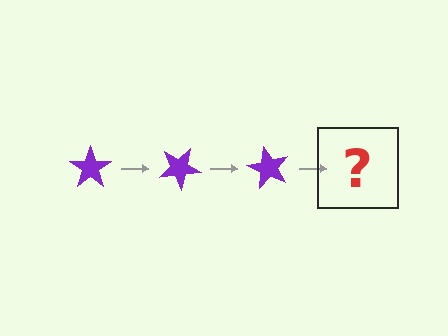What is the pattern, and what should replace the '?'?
The pattern is that the star rotates 30 degrees each step. The '?' should be a purple star rotated 90 degrees.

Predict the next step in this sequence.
The next step is a purple star rotated 90 degrees.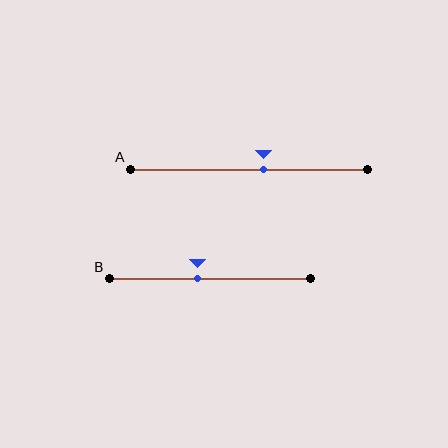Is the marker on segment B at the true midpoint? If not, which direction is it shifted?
No, the marker on segment B is shifted to the left by about 6% of the segment length.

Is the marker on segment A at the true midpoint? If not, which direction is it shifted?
No, the marker on segment A is shifted to the right by about 6% of the segment length.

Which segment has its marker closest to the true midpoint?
Segment A has its marker closest to the true midpoint.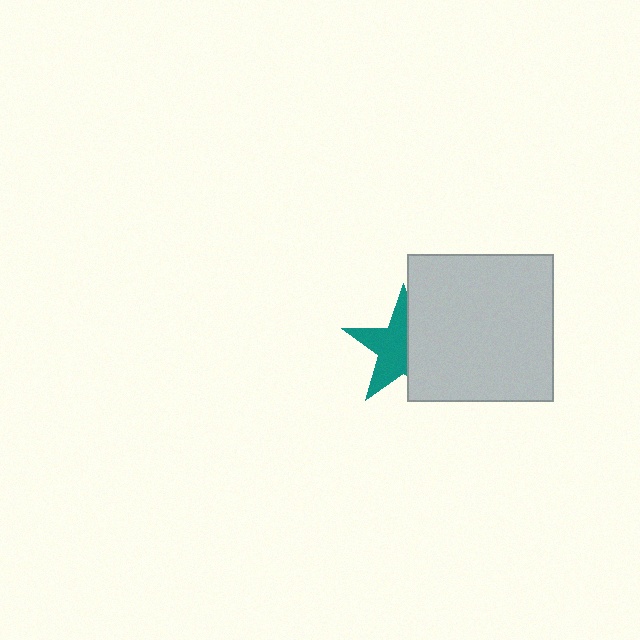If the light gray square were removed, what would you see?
You would see the complete teal star.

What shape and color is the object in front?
The object in front is a light gray square.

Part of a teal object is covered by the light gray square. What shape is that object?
It is a star.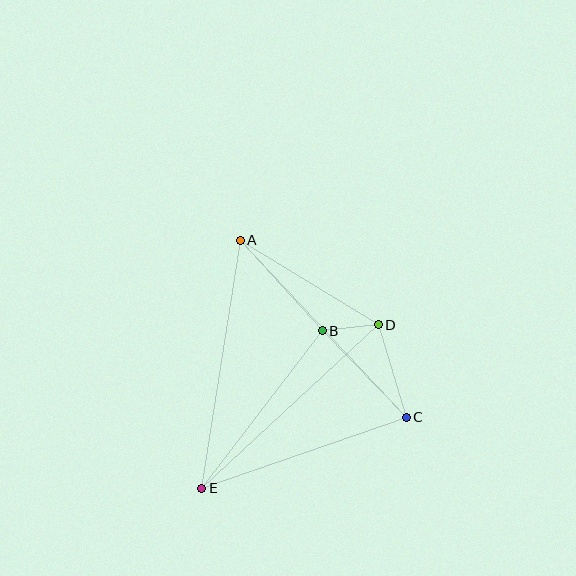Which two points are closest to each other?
Points B and D are closest to each other.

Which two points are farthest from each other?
Points A and E are farthest from each other.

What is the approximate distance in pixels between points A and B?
The distance between A and B is approximately 122 pixels.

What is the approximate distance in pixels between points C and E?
The distance between C and E is approximately 216 pixels.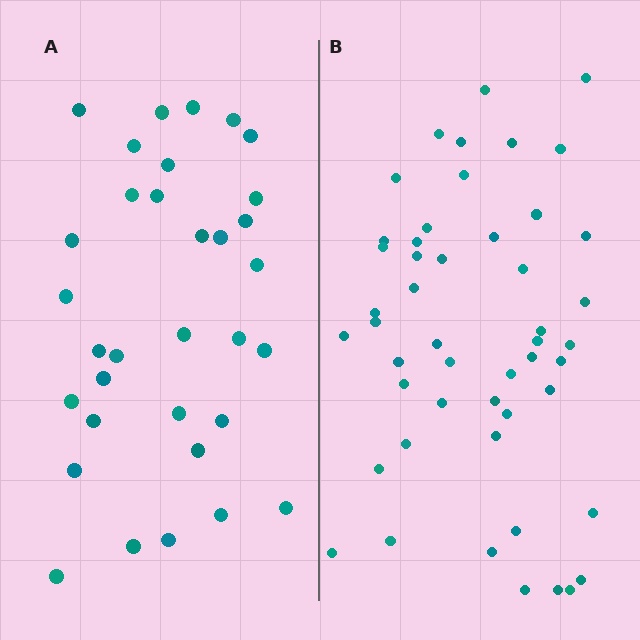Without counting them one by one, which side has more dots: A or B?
Region B (the right region) has more dots.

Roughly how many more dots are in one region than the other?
Region B has approximately 15 more dots than region A.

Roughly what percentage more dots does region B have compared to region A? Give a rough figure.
About 50% more.